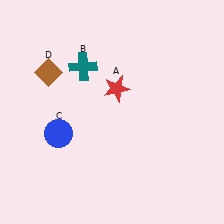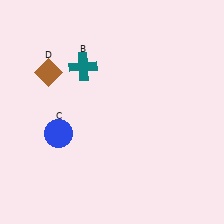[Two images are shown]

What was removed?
The red star (A) was removed in Image 2.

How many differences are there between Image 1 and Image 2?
There is 1 difference between the two images.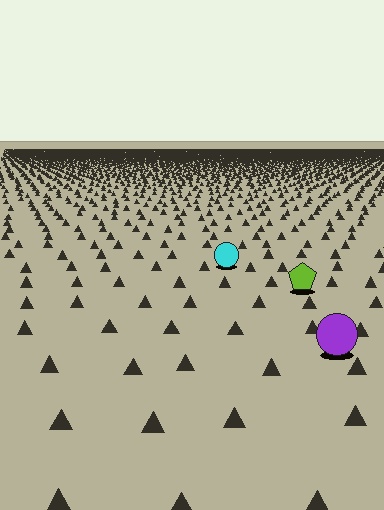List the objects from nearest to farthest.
From nearest to farthest: the purple circle, the lime pentagon, the cyan circle.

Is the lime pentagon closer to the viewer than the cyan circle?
Yes. The lime pentagon is closer — you can tell from the texture gradient: the ground texture is coarser near it.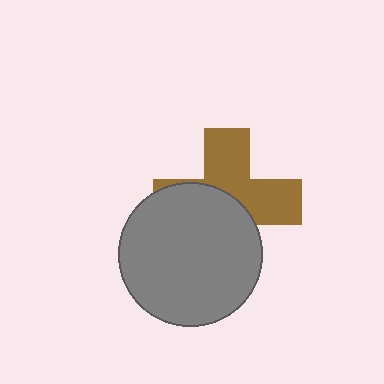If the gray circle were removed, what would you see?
You would see the complete brown cross.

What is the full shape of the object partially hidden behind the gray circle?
The partially hidden object is a brown cross.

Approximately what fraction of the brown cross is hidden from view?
Roughly 51% of the brown cross is hidden behind the gray circle.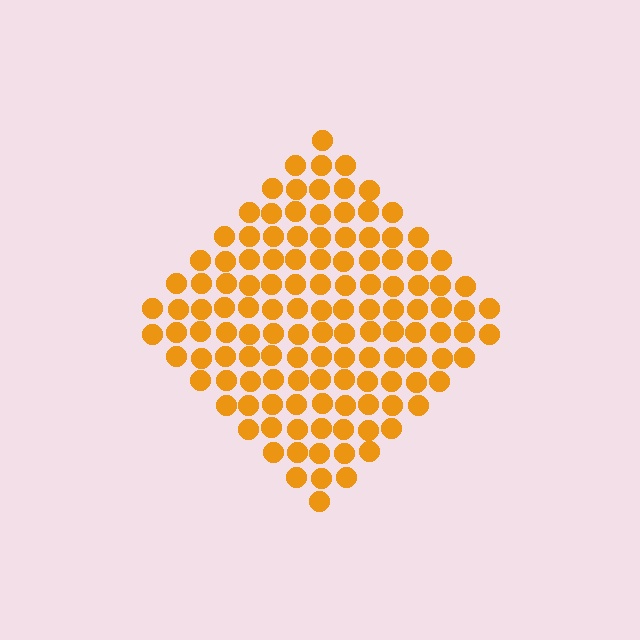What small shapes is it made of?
It is made of small circles.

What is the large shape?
The large shape is a diamond.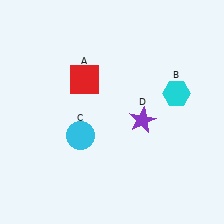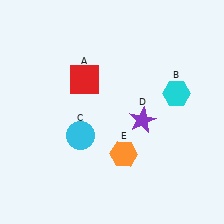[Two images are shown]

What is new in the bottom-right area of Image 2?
An orange hexagon (E) was added in the bottom-right area of Image 2.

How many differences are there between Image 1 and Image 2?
There is 1 difference between the two images.